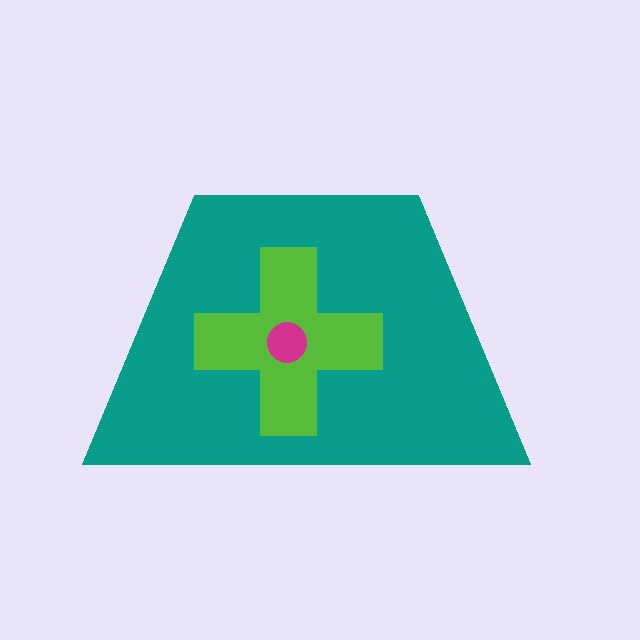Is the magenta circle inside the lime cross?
Yes.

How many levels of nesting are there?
3.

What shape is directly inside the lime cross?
The magenta circle.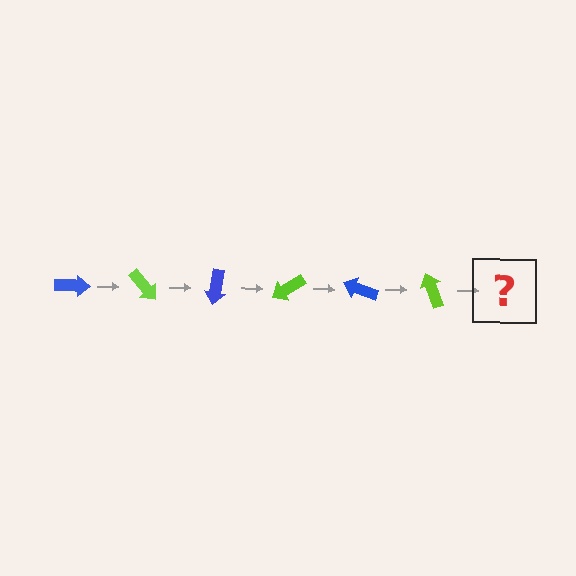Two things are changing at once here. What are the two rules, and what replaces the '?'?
The two rules are that it rotates 50 degrees each step and the color cycles through blue and lime. The '?' should be a blue arrow, rotated 300 degrees from the start.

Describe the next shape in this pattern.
It should be a blue arrow, rotated 300 degrees from the start.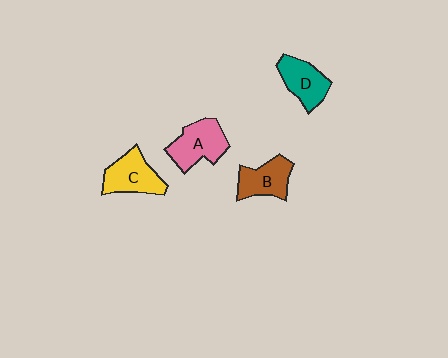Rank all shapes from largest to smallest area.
From largest to smallest: A (pink), C (yellow), B (brown), D (teal).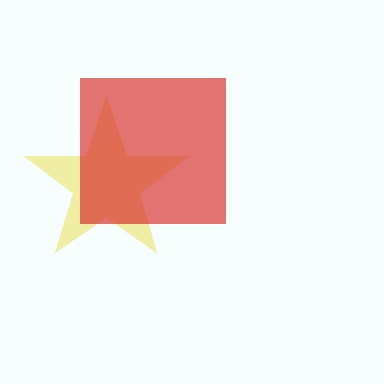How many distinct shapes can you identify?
There are 2 distinct shapes: a yellow star, a red square.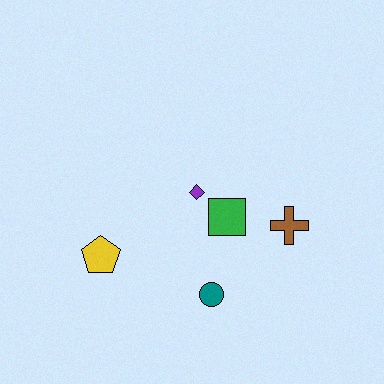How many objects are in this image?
There are 5 objects.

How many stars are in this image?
There are no stars.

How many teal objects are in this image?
There is 1 teal object.